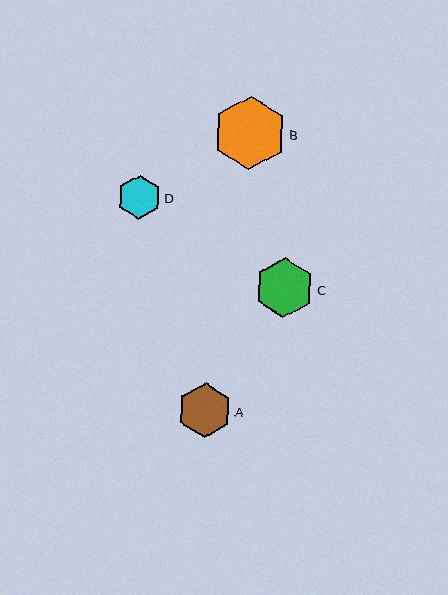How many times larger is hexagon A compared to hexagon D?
Hexagon A is approximately 1.2 times the size of hexagon D.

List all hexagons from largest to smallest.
From largest to smallest: B, C, A, D.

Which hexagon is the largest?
Hexagon B is the largest with a size of approximately 73 pixels.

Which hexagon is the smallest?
Hexagon D is the smallest with a size of approximately 44 pixels.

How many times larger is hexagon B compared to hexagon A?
Hexagon B is approximately 1.3 times the size of hexagon A.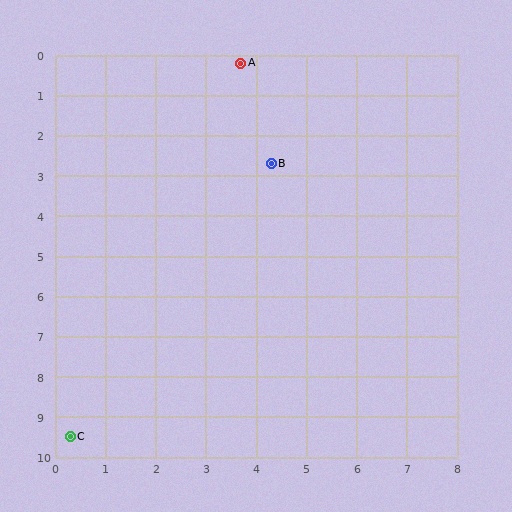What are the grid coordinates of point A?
Point A is at approximately (3.7, 0.2).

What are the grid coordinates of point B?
Point B is at approximately (4.3, 2.7).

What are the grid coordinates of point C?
Point C is at approximately (0.3, 9.5).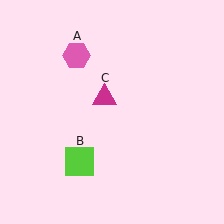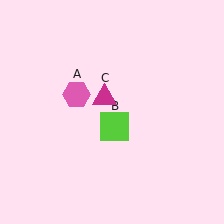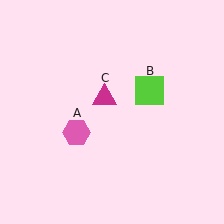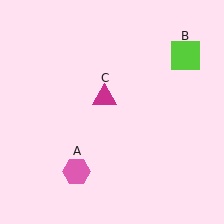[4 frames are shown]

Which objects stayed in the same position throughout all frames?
Magenta triangle (object C) remained stationary.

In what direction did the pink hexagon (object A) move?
The pink hexagon (object A) moved down.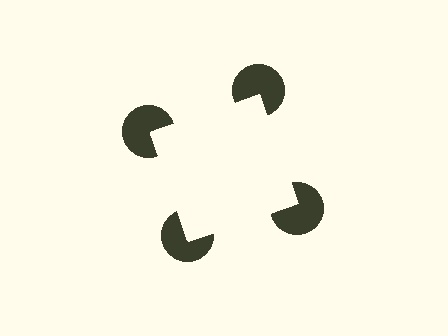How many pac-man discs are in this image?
There are 4 — one at each vertex of the illusory square.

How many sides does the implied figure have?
4 sides.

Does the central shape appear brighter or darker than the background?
It typically appears slightly brighter than the background, even though no actual brightness change is drawn.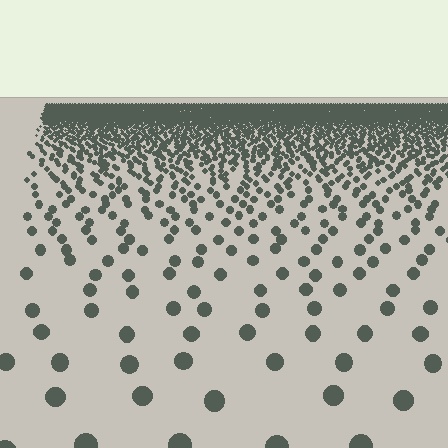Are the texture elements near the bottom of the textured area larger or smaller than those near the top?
Larger. Near the bottom, elements are closer to the viewer and appear at a bigger on-screen size.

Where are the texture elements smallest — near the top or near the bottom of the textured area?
Near the top.